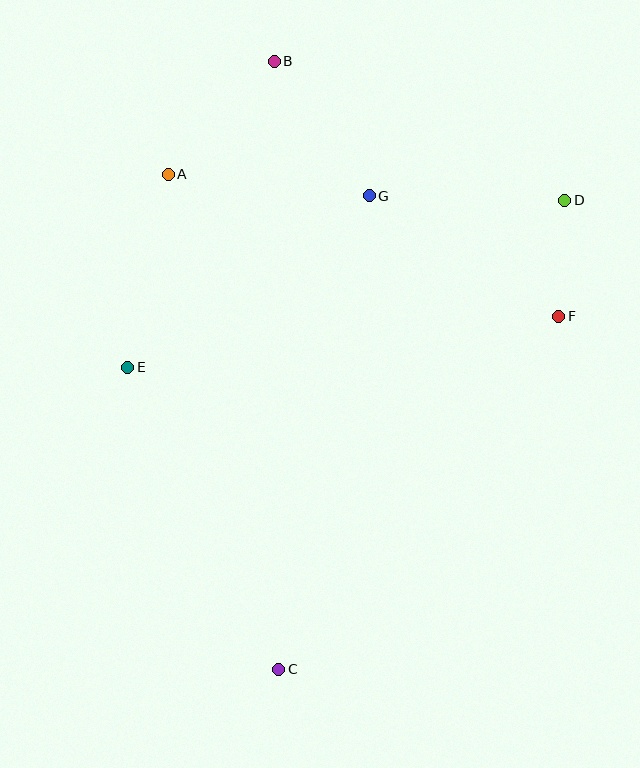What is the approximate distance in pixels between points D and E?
The distance between D and E is approximately 468 pixels.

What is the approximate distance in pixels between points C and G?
The distance between C and G is approximately 482 pixels.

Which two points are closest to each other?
Points D and F are closest to each other.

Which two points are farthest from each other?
Points B and C are farthest from each other.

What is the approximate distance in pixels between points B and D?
The distance between B and D is approximately 322 pixels.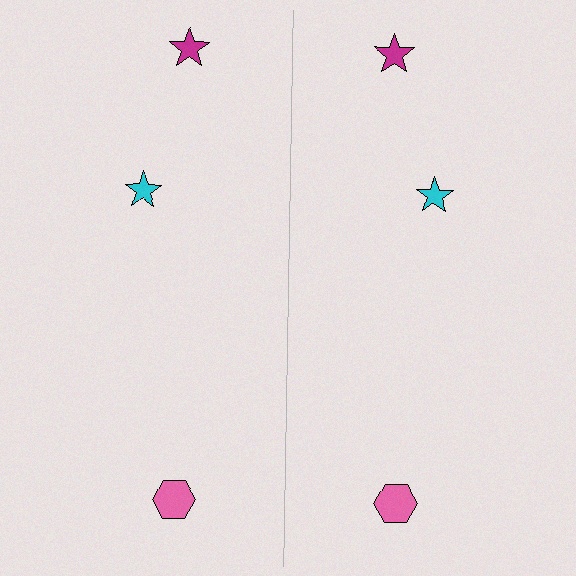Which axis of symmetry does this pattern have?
The pattern has a vertical axis of symmetry running through the center of the image.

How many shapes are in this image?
There are 6 shapes in this image.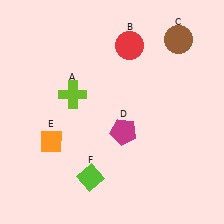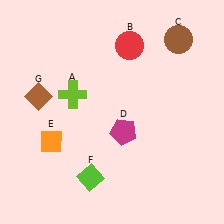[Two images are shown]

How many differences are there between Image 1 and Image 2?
There is 1 difference between the two images.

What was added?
A brown diamond (G) was added in Image 2.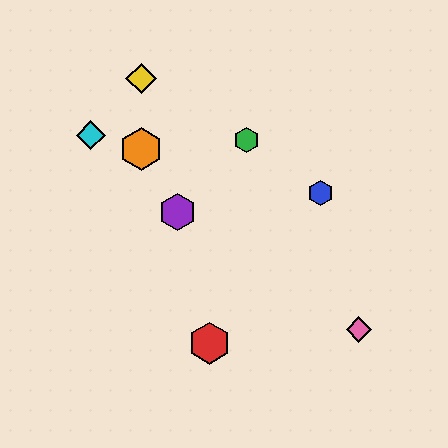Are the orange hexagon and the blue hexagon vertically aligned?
No, the orange hexagon is at x≈141 and the blue hexagon is at x≈320.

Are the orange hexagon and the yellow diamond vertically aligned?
Yes, both are at x≈141.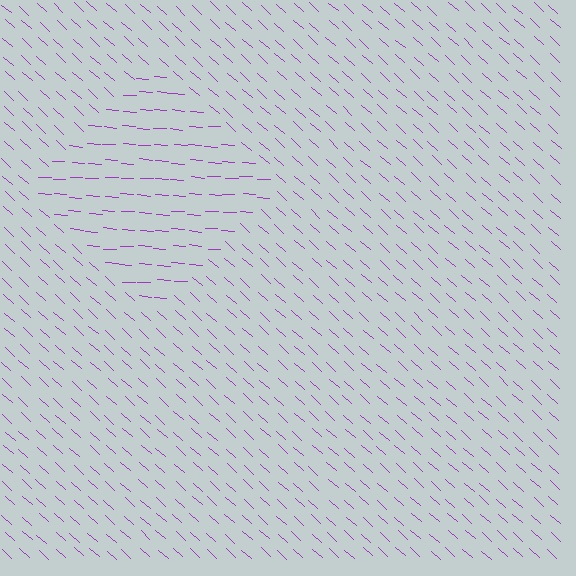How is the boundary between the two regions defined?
The boundary is defined purely by a change in line orientation (approximately 38 degrees difference). All lines are the same color and thickness.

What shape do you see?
I see a diamond.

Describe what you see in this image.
The image is filled with small purple line segments. A diamond region in the image has lines oriented differently from the surrounding lines, creating a visible texture boundary.